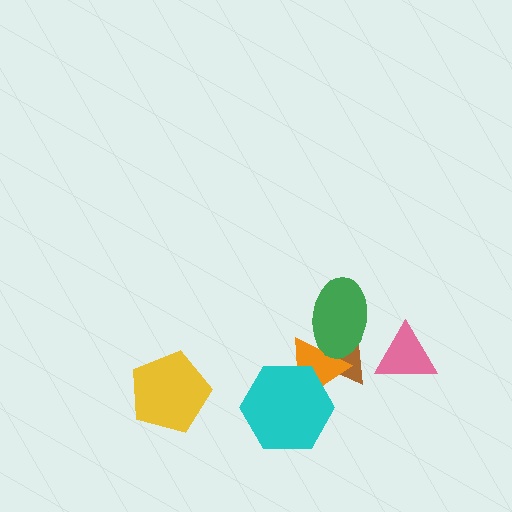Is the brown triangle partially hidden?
Yes, it is partially covered by another shape.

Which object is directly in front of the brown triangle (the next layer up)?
The orange triangle is directly in front of the brown triangle.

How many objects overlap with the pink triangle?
0 objects overlap with the pink triangle.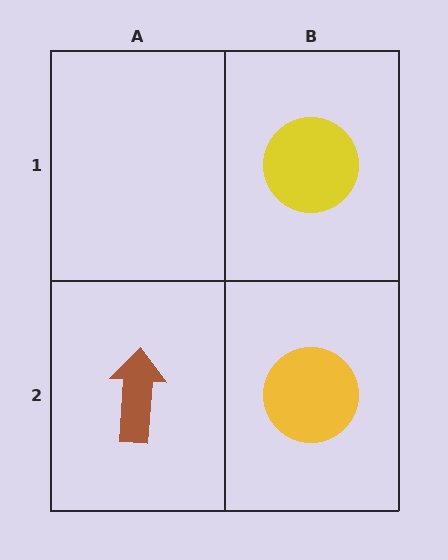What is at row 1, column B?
A yellow circle.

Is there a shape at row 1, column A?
No, that cell is empty.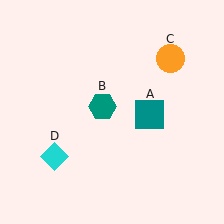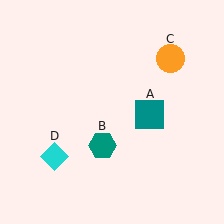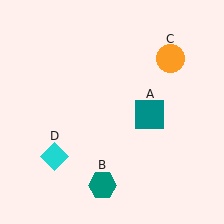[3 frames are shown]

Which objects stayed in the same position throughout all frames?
Teal square (object A) and orange circle (object C) and cyan diamond (object D) remained stationary.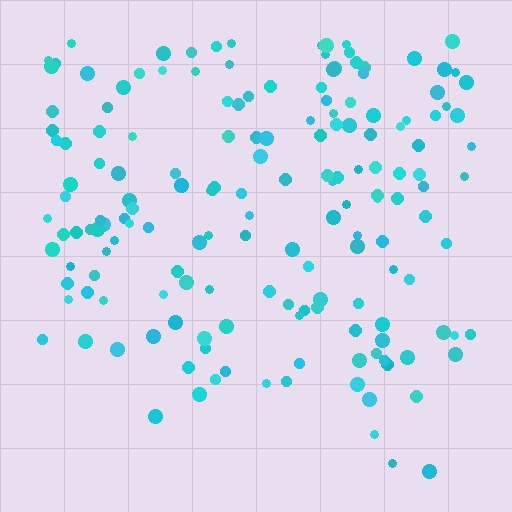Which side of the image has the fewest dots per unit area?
The bottom.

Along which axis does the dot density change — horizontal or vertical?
Vertical.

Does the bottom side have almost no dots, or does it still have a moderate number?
Still a moderate number, just noticeably fewer than the top.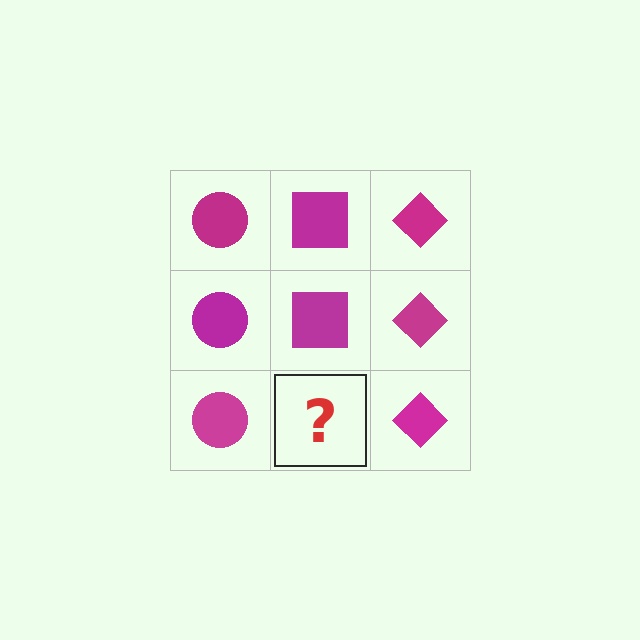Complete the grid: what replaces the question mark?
The question mark should be replaced with a magenta square.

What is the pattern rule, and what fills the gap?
The rule is that each column has a consistent shape. The gap should be filled with a magenta square.